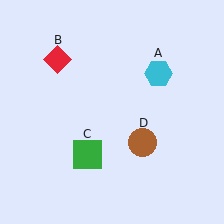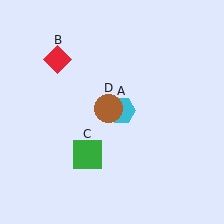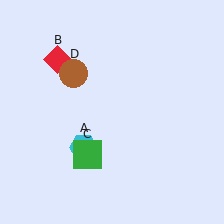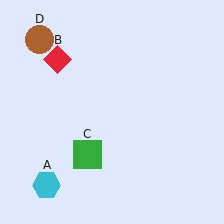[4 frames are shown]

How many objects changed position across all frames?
2 objects changed position: cyan hexagon (object A), brown circle (object D).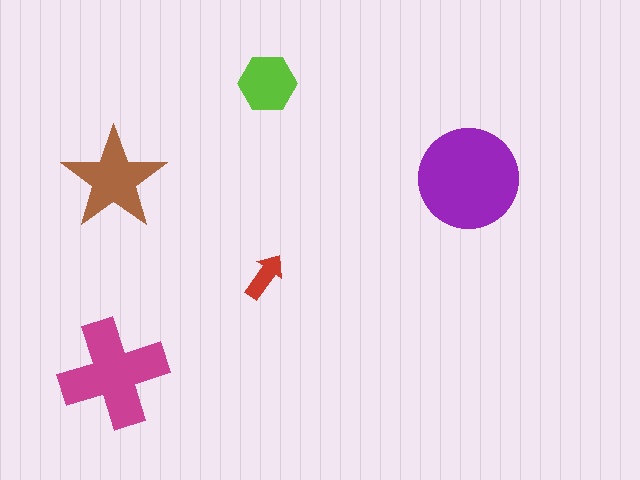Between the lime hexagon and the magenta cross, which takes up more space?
The magenta cross.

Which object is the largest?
The purple circle.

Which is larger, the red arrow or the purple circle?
The purple circle.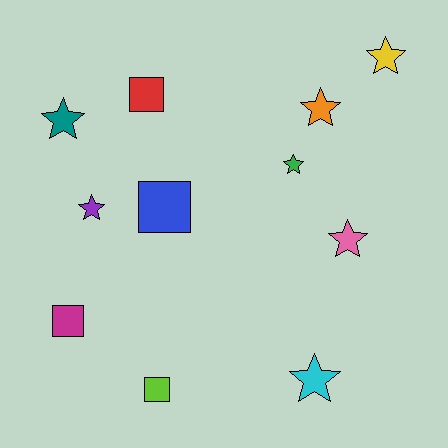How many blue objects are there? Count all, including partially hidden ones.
There is 1 blue object.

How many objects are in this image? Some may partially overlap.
There are 11 objects.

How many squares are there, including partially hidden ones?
There are 4 squares.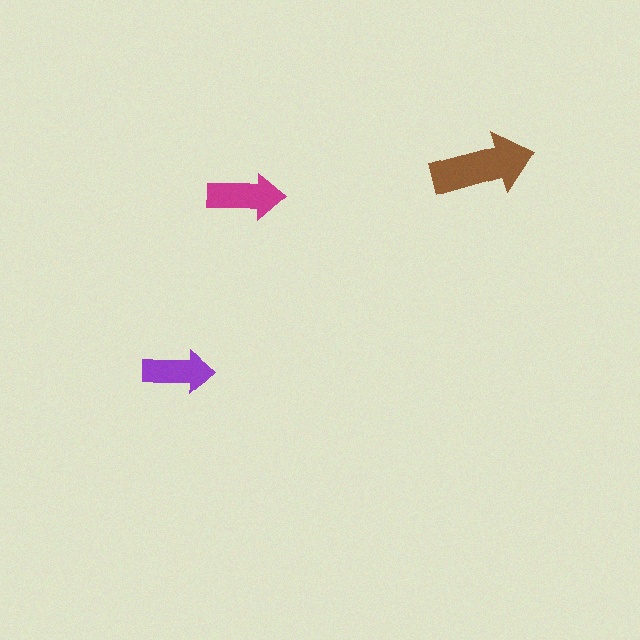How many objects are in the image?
There are 3 objects in the image.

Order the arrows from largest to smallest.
the brown one, the magenta one, the purple one.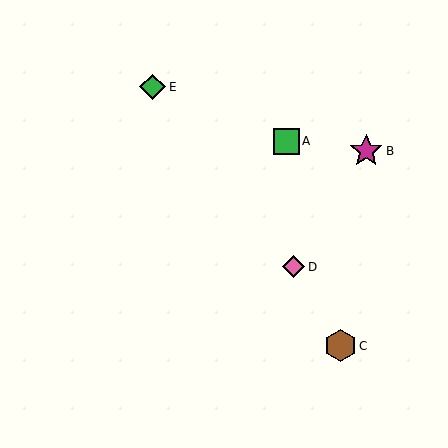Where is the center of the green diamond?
The center of the green diamond is at (153, 87).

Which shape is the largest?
The magenta star (labeled B) is the largest.